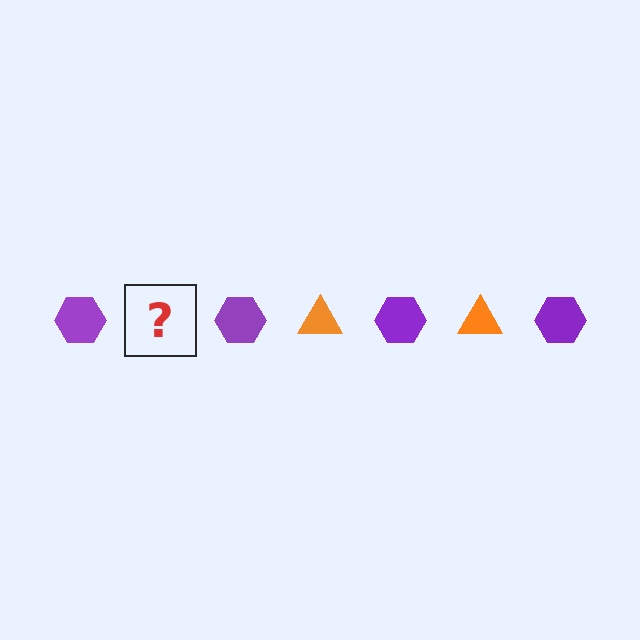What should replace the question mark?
The question mark should be replaced with an orange triangle.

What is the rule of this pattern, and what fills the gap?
The rule is that the pattern alternates between purple hexagon and orange triangle. The gap should be filled with an orange triangle.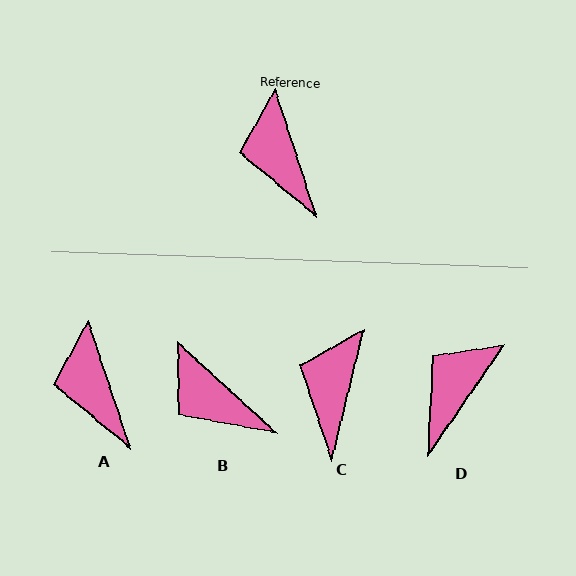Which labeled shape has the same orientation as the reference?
A.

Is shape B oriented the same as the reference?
No, it is off by about 29 degrees.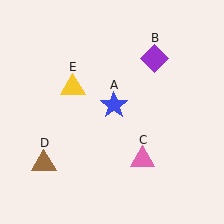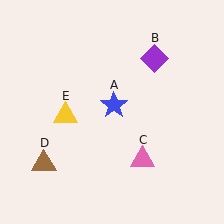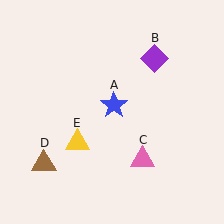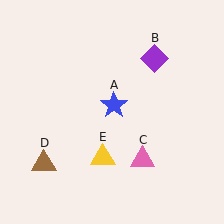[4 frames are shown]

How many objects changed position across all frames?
1 object changed position: yellow triangle (object E).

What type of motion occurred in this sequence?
The yellow triangle (object E) rotated counterclockwise around the center of the scene.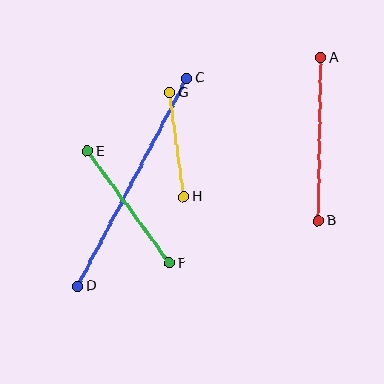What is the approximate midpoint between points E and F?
The midpoint is at approximately (129, 207) pixels.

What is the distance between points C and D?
The distance is approximately 235 pixels.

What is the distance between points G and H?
The distance is approximately 105 pixels.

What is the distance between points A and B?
The distance is approximately 163 pixels.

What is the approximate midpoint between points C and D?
The midpoint is at approximately (132, 182) pixels.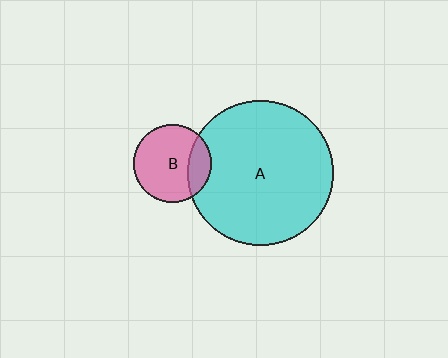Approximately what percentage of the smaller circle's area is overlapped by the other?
Approximately 20%.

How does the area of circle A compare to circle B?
Approximately 3.5 times.